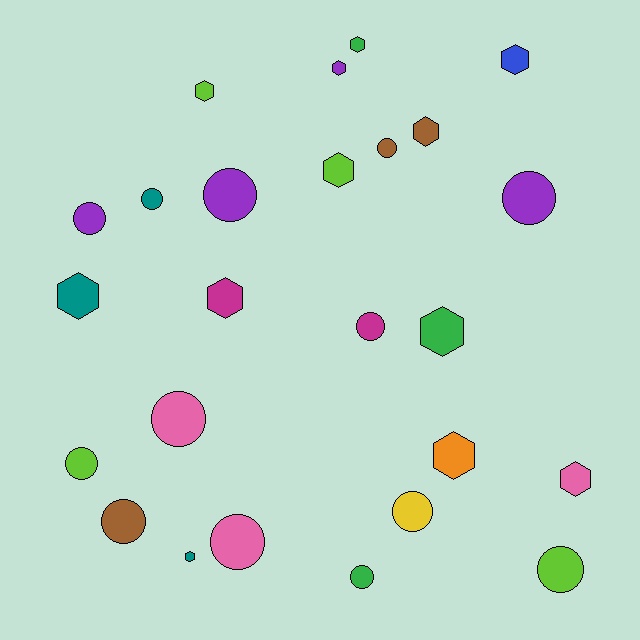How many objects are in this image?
There are 25 objects.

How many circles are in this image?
There are 13 circles.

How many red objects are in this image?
There are no red objects.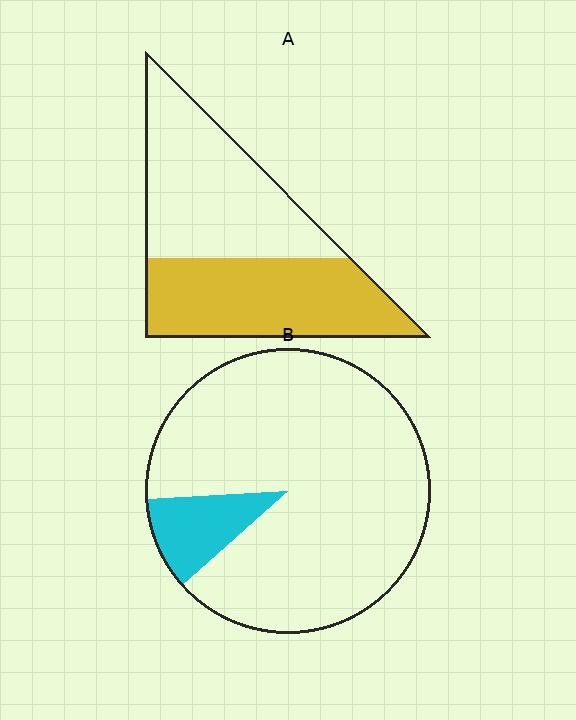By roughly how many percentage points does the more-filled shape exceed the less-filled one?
By roughly 35 percentage points (A over B).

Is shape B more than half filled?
No.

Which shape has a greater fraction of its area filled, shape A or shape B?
Shape A.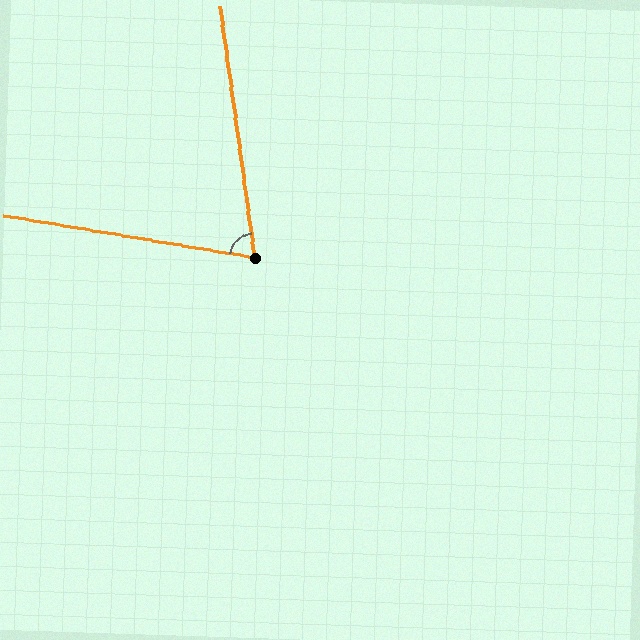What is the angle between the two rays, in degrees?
Approximately 73 degrees.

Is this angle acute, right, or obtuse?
It is acute.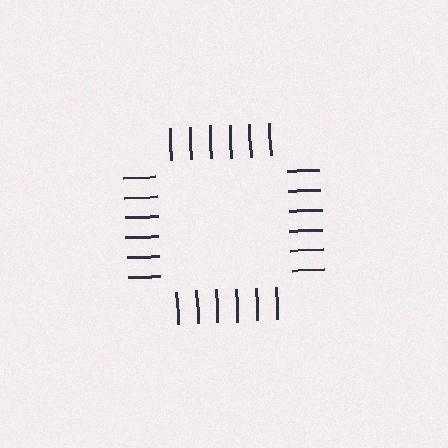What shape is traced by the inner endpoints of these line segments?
An illusory square — the line segments terminate on its edges but no continuous stroke is drawn.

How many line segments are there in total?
24 — 6 along each of the 4 edges.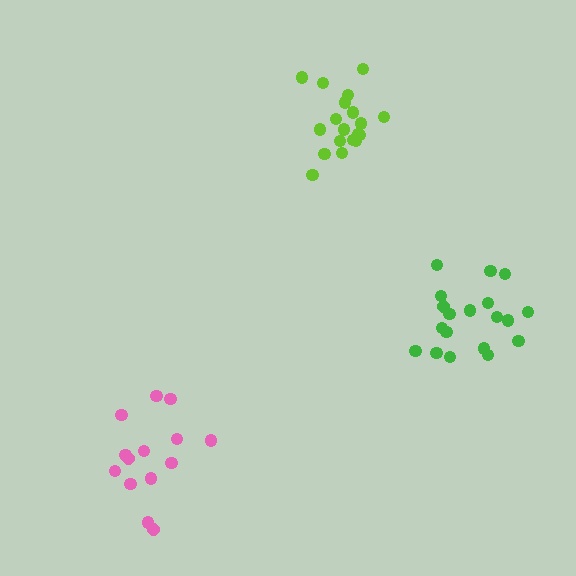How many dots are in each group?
Group 1: 19 dots, Group 2: 19 dots, Group 3: 14 dots (52 total).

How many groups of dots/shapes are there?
There are 3 groups.